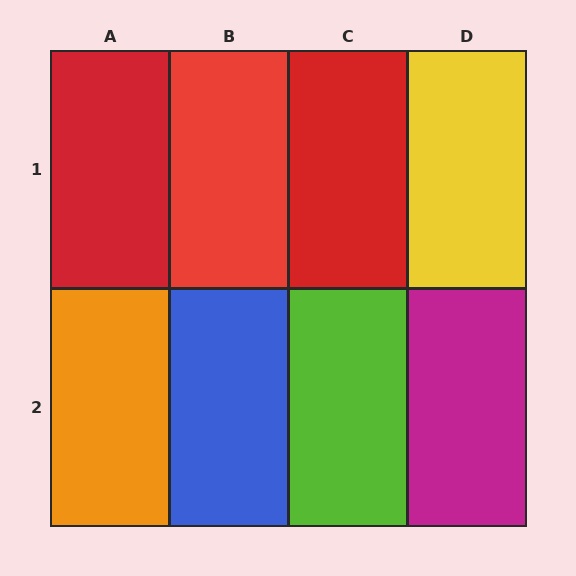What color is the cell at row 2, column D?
Magenta.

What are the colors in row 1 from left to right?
Red, red, red, yellow.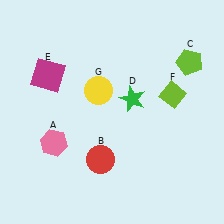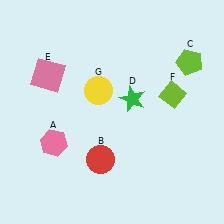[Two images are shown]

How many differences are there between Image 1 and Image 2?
There is 1 difference between the two images.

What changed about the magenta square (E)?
In Image 1, E is magenta. In Image 2, it changed to pink.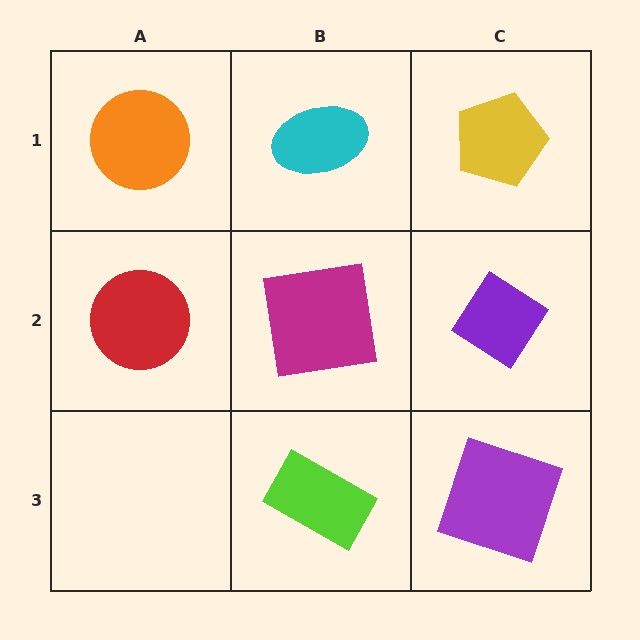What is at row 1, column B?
A cyan ellipse.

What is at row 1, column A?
An orange circle.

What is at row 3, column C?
A purple square.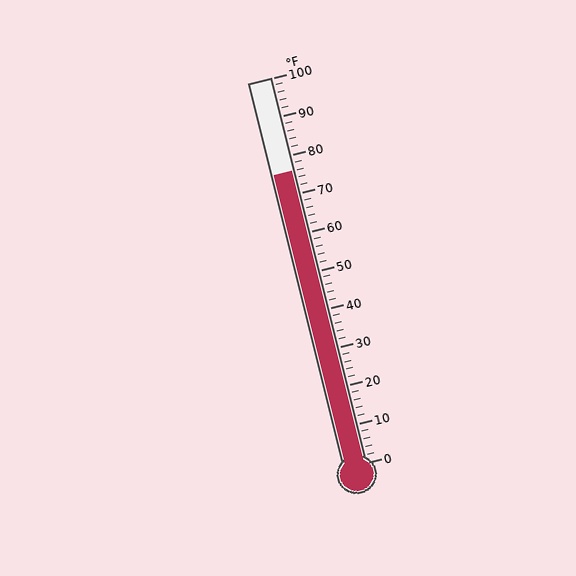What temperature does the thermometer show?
The thermometer shows approximately 76°F.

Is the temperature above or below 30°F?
The temperature is above 30°F.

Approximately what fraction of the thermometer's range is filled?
The thermometer is filled to approximately 75% of its range.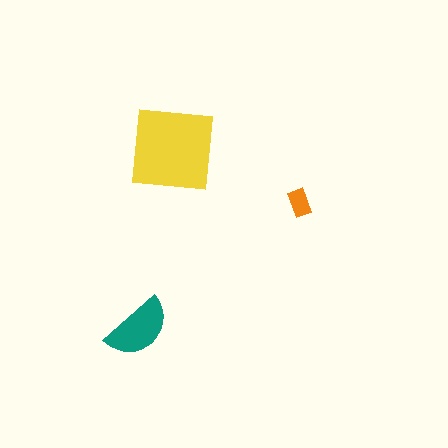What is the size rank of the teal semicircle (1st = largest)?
2nd.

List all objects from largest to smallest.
The yellow square, the teal semicircle, the orange rectangle.